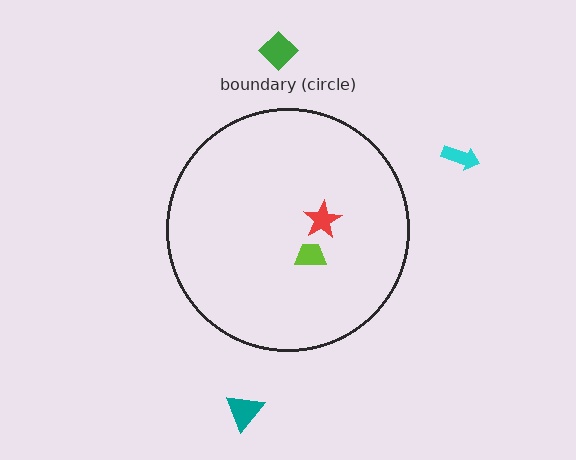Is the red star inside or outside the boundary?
Inside.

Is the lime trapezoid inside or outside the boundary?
Inside.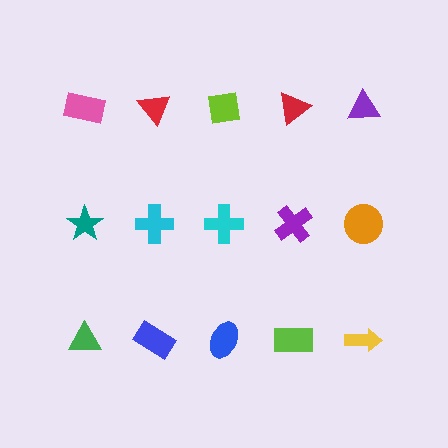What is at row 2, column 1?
A teal star.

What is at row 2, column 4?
A purple cross.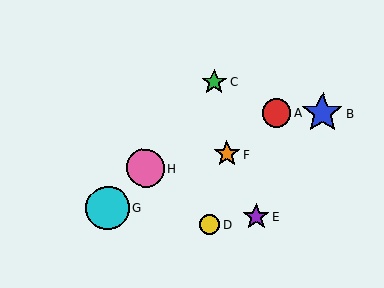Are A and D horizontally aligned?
No, A is at y≈113 and D is at y≈225.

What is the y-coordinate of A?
Object A is at y≈113.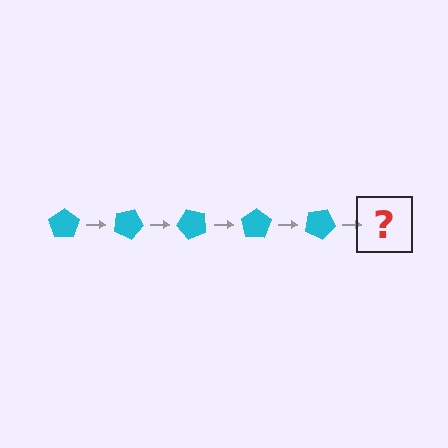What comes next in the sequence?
The next element should be a cyan pentagon rotated 125 degrees.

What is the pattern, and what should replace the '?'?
The pattern is that the pentagon rotates 25 degrees each step. The '?' should be a cyan pentagon rotated 125 degrees.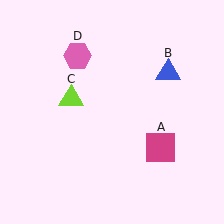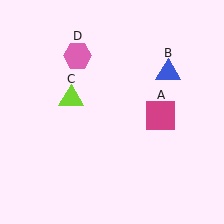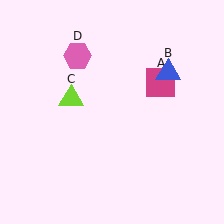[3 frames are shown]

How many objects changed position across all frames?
1 object changed position: magenta square (object A).